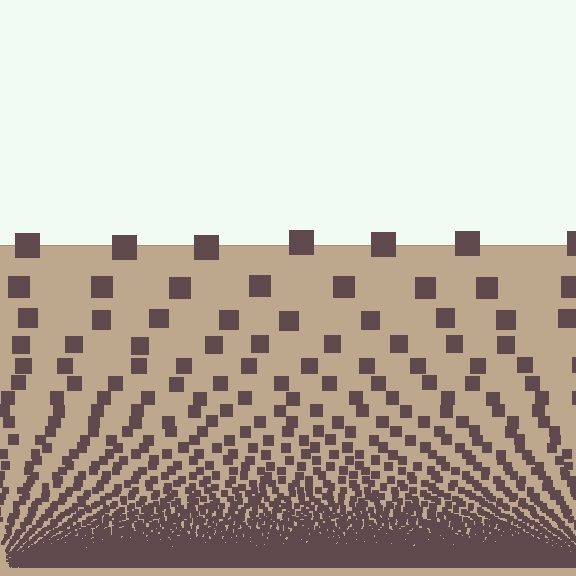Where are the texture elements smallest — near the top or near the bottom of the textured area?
Near the bottom.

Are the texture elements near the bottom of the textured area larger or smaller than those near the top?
Smaller. The gradient is inverted — elements near the bottom are smaller and denser.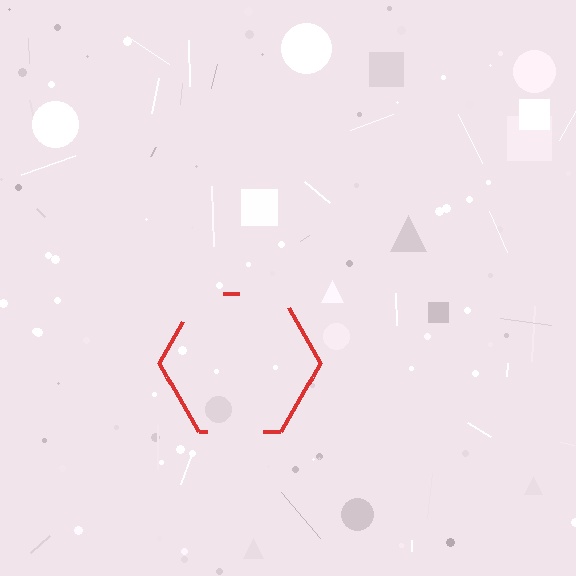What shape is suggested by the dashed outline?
The dashed outline suggests a hexagon.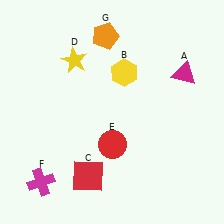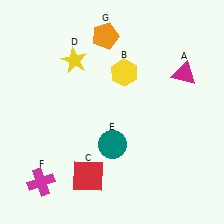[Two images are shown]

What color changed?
The circle (E) changed from red in Image 1 to teal in Image 2.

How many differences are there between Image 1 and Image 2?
There is 1 difference between the two images.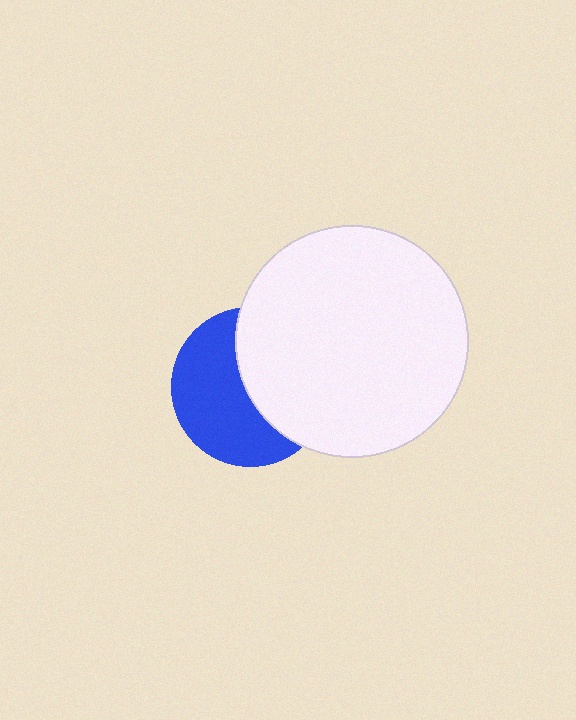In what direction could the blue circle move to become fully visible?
The blue circle could move left. That would shift it out from behind the white circle entirely.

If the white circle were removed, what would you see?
You would see the complete blue circle.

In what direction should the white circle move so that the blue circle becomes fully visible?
The white circle should move right. That is the shortest direction to clear the overlap and leave the blue circle fully visible.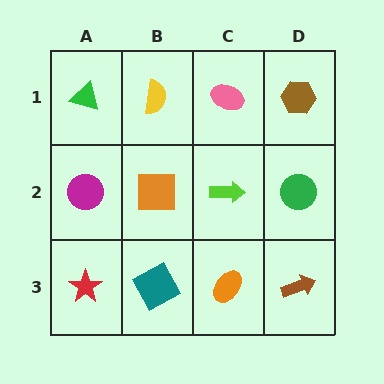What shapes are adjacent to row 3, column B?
An orange square (row 2, column B), a red star (row 3, column A), an orange ellipse (row 3, column C).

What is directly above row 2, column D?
A brown hexagon.